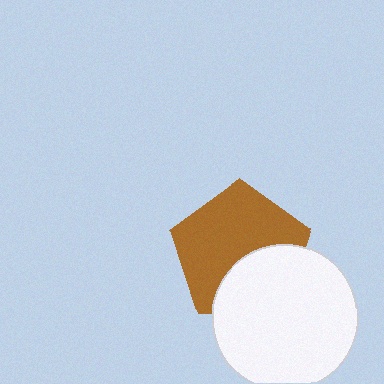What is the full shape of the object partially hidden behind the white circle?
The partially hidden object is a brown pentagon.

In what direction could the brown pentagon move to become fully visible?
The brown pentagon could move up. That would shift it out from behind the white circle entirely.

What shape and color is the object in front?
The object in front is a white circle.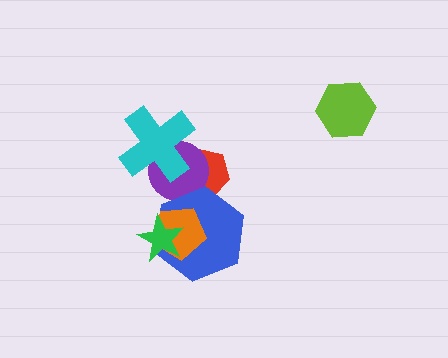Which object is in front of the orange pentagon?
The green star is in front of the orange pentagon.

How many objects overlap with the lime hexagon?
0 objects overlap with the lime hexagon.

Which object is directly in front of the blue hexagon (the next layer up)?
The orange pentagon is directly in front of the blue hexagon.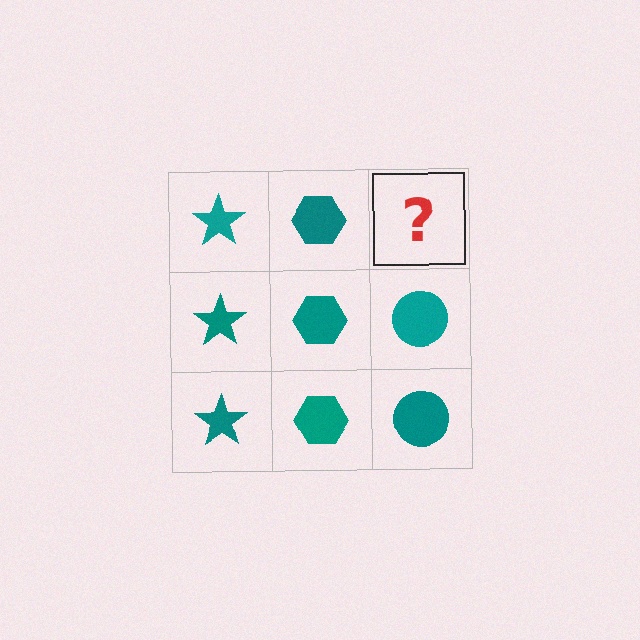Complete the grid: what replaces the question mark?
The question mark should be replaced with a teal circle.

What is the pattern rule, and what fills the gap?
The rule is that each column has a consistent shape. The gap should be filled with a teal circle.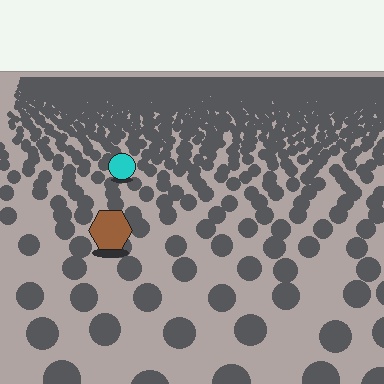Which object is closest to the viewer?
The brown hexagon is closest. The texture marks near it are larger and more spread out.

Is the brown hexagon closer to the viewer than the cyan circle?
Yes. The brown hexagon is closer — you can tell from the texture gradient: the ground texture is coarser near it.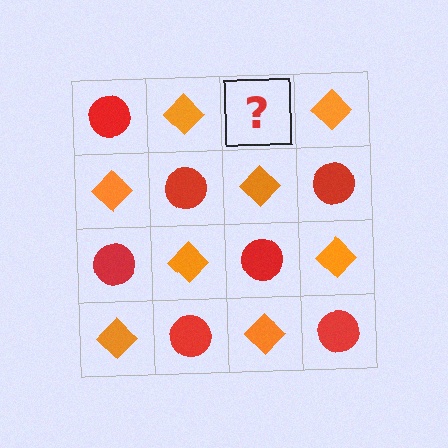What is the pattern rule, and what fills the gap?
The rule is that it alternates red circle and orange diamond in a checkerboard pattern. The gap should be filled with a red circle.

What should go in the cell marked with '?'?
The missing cell should contain a red circle.